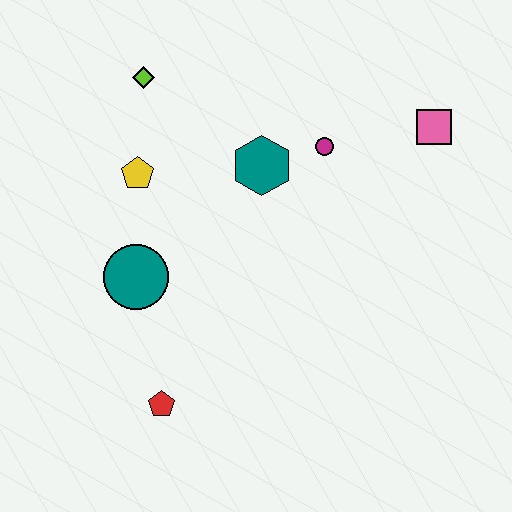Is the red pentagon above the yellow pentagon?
No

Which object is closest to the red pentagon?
The teal circle is closest to the red pentagon.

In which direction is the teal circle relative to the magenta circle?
The teal circle is to the left of the magenta circle.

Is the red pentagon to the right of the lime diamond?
Yes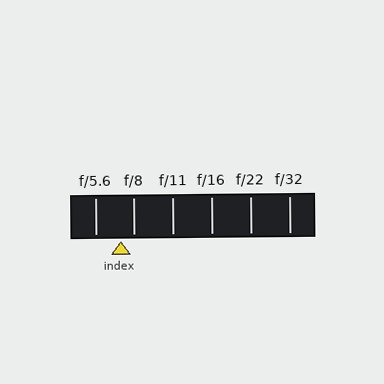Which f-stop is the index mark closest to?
The index mark is closest to f/8.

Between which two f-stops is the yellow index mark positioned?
The index mark is between f/5.6 and f/8.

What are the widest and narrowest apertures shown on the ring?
The widest aperture shown is f/5.6 and the narrowest is f/32.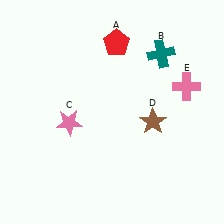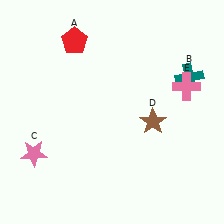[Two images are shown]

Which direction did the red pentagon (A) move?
The red pentagon (A) moved left.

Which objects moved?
The objects that moved are: the red pentagon (A), the teal cross (B), the pink star (C).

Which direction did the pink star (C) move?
The pink star (C) moved left.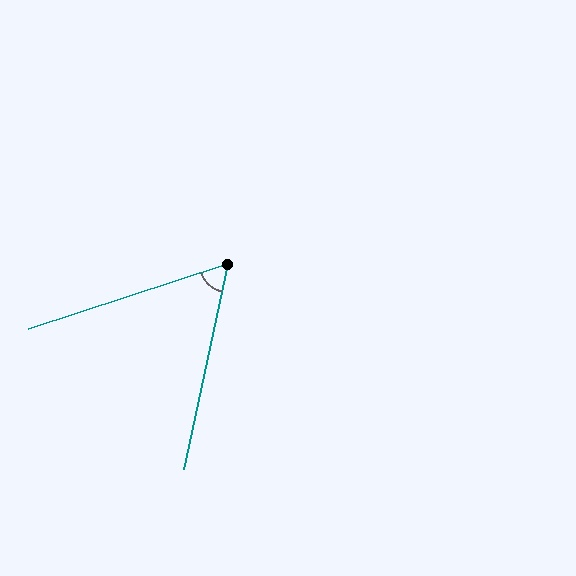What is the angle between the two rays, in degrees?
Approximately 60 degrees.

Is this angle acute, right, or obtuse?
It is acute.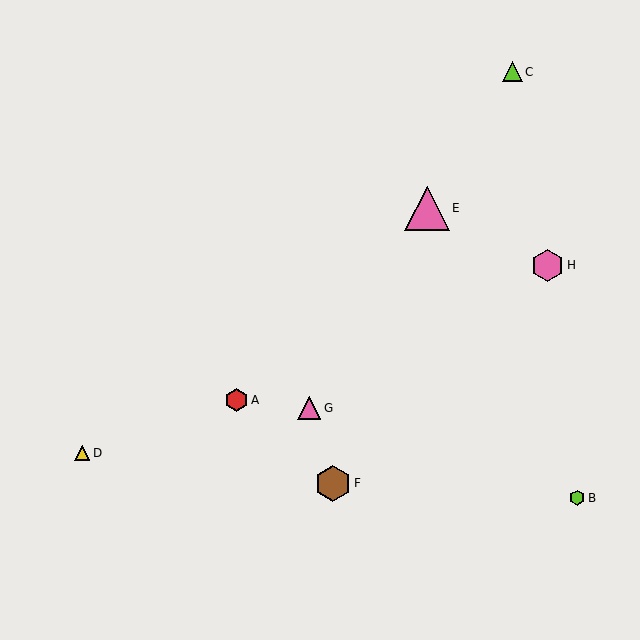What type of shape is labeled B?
Shape B is a lime hexagon.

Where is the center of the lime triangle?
The center of the lime triangle is at (512, 72).